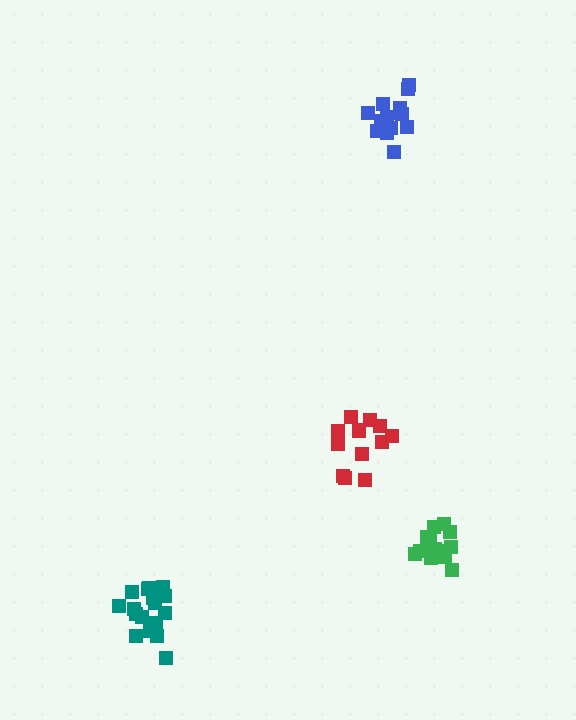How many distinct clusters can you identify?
There are 4 distinct clusters.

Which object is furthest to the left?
The teal cluster is leftmost.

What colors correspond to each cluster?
The clusters are colored: red, teal, blue, green.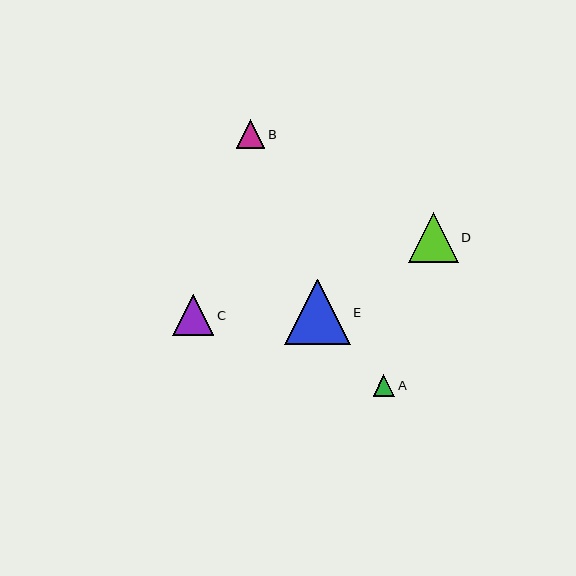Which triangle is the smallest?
Triangle A is the smallest with a size of approximately 22 pixels.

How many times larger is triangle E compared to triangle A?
Triangle E is approximately 3.0 times the size of triangle A.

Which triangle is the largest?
Triangle E is the largest with a size of approximately 65 pixels.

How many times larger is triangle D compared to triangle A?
Triangle D is approximately 2.3 times the size of triangle A.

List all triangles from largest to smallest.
From largest to smallest: E, D, C, B, A.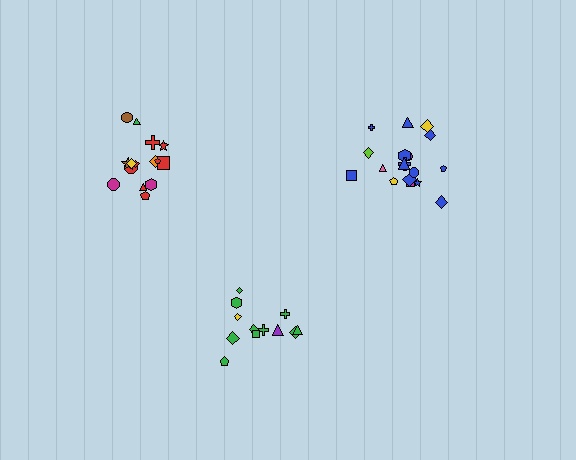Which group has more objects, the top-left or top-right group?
The top-right group.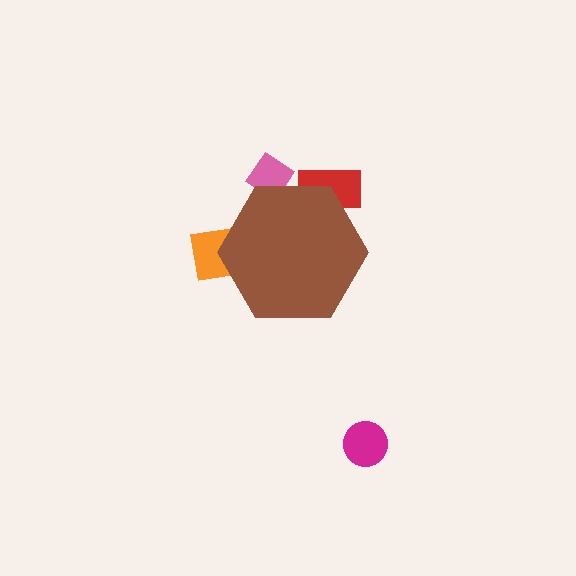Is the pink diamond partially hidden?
Yes, the pink diamond is partially hidden behind the brown hexagon.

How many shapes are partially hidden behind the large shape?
3 shapes are partially hidden.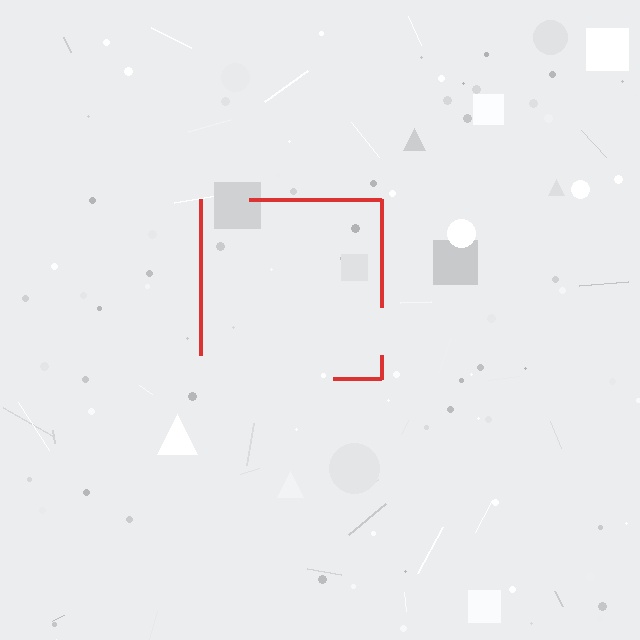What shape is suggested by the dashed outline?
The dashed outline suggests a square.